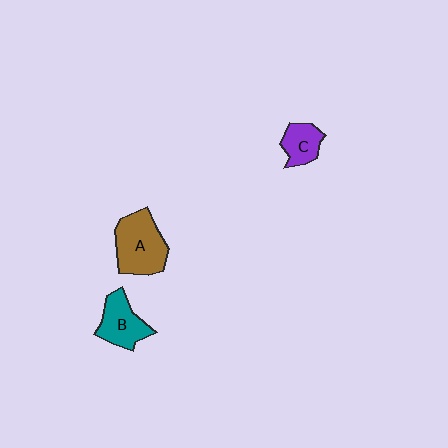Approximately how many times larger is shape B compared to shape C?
Approximately 1.4 times.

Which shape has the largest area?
Shape A (brown).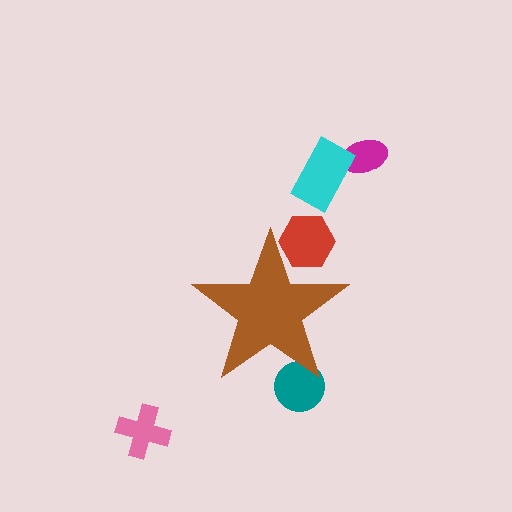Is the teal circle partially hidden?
Yes, the teal circle is partially hidden behind the brown star.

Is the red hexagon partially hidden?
Yes, the red hexagon is partially hidden behind the brown star.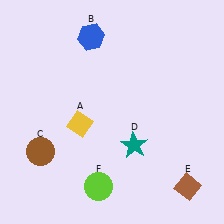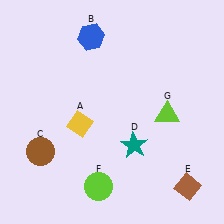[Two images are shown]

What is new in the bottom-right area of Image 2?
A lime triangle (G) was added in the bottom-right area of Image 2.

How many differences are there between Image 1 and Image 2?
There is 1 difference between the two images.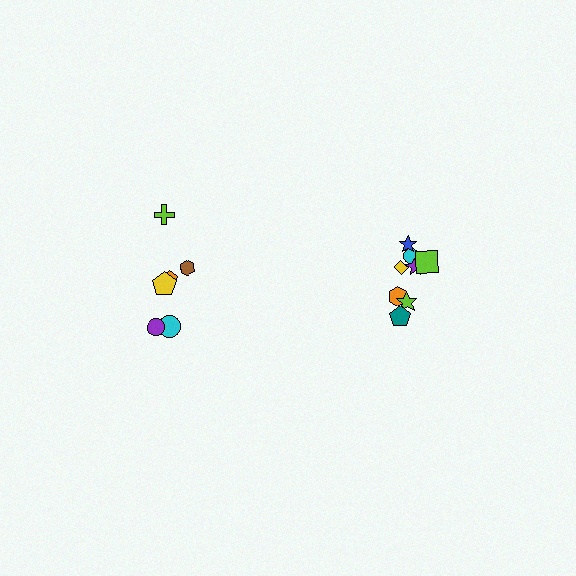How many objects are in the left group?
There are 6 objects.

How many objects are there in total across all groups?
There are 14 objects.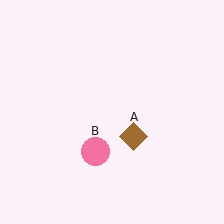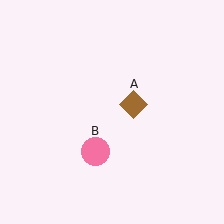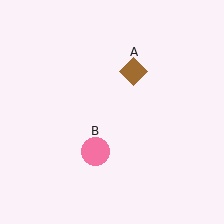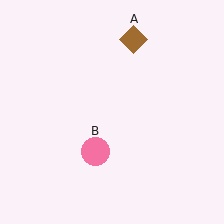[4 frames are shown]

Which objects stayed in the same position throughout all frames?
Pink circle (object B) remained stationary.